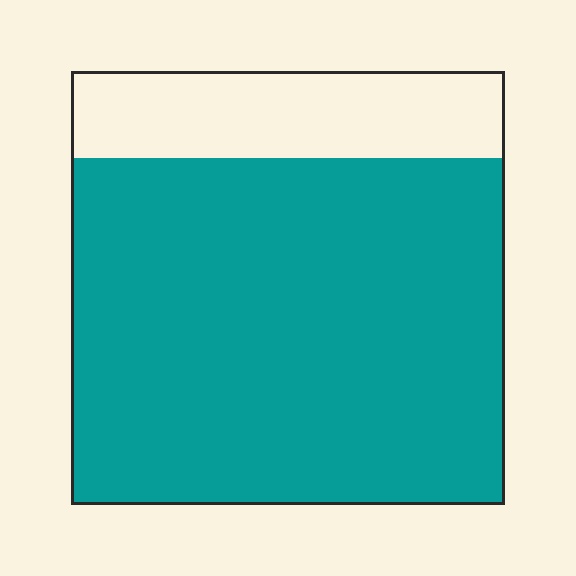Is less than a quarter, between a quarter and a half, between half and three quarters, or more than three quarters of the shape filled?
More than three quarters.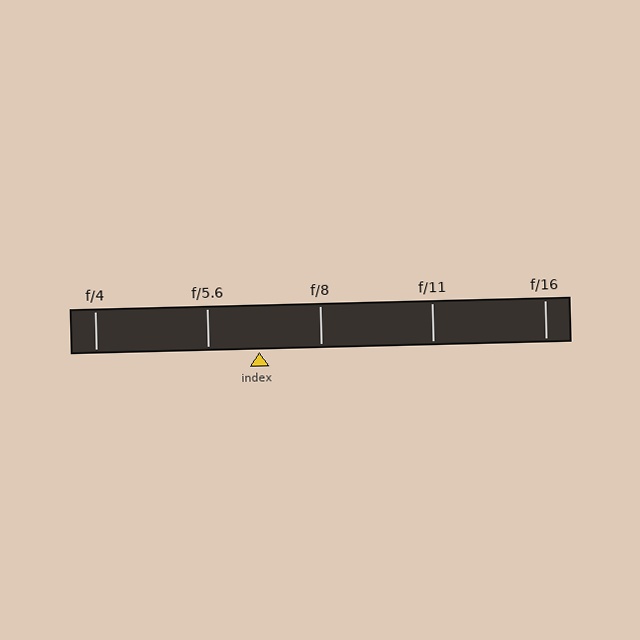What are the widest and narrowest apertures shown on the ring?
The widest aperture shown is f/4 and the narrowest is f/16.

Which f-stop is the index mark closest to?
The index mark is closest to f/5.6.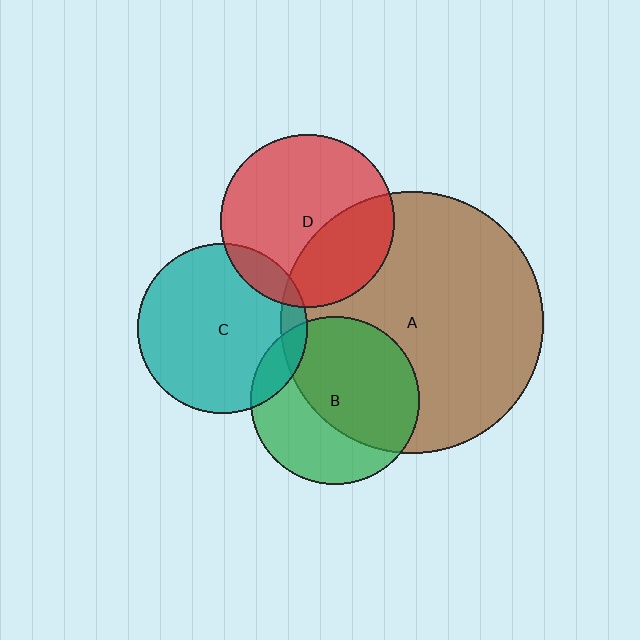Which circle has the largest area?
Circle A (brown).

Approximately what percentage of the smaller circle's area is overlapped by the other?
Approximately 10%.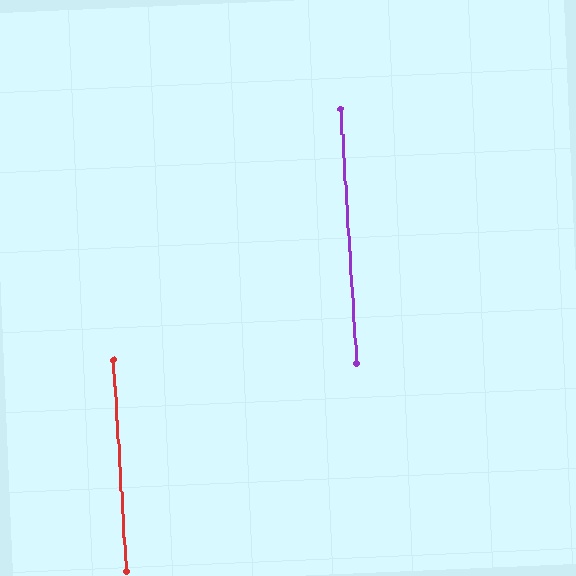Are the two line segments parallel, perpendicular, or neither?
Parallel — their directions differ by only 0.1°.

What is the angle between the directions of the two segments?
Approximately 0 degrees.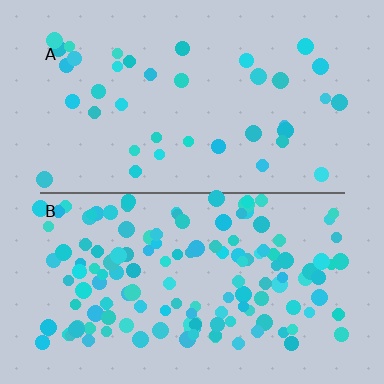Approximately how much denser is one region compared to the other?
Approximately 3.4× — region B over region A.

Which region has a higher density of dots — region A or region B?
B (the bottom).